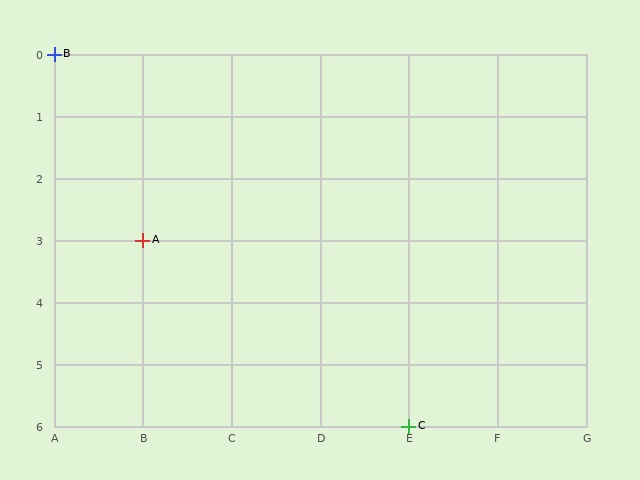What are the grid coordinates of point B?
Point B is at grid coordinates (A, 0).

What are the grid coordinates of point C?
Point C is at grid coordinates (E, 6).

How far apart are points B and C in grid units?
Points B and C are 4 columns and 6 rows apart (about 7.2 grid units diagonally).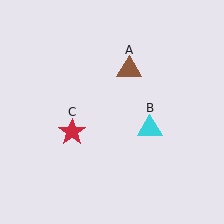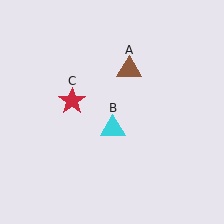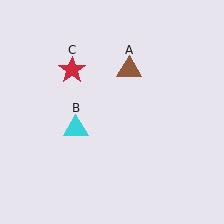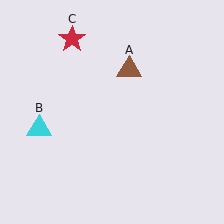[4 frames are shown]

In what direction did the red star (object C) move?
The red star (object C) moved up.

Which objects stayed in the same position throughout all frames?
Brown triangle (object A) remained stationary.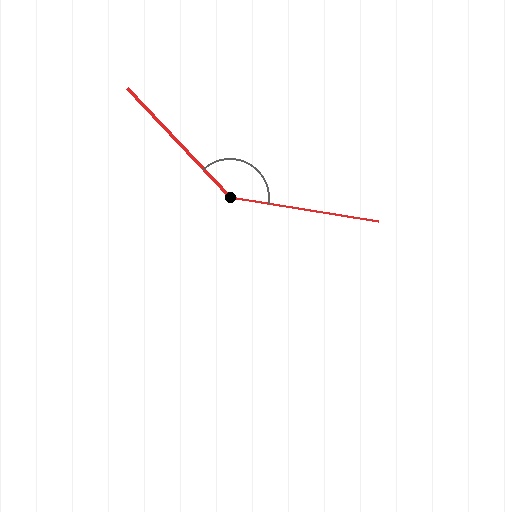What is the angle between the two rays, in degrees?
Approximately 143 degrees.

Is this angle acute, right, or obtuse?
It is obtuse.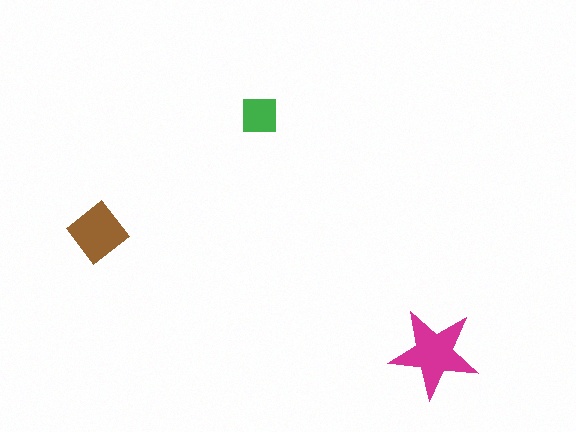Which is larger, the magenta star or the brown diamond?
The magenta star.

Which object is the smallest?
The green square.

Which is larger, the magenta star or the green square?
The magenta star.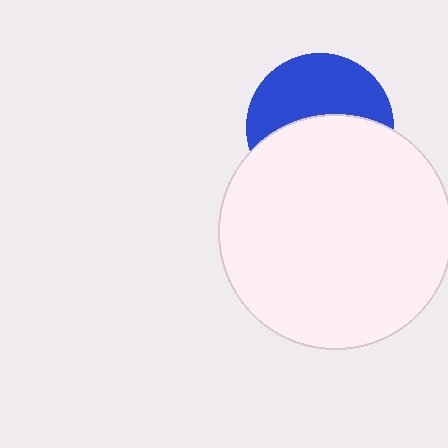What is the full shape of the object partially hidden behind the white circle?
The partially hidden object is a blue circle.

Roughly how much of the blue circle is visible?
About half of it is visible (roughly 47%).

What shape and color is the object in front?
The object in front is a white circle.